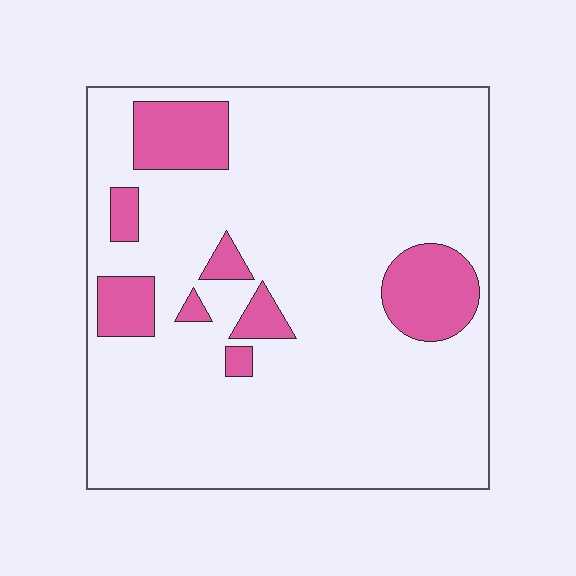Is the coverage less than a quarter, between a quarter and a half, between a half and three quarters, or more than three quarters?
Less than a quarter.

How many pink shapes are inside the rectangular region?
8.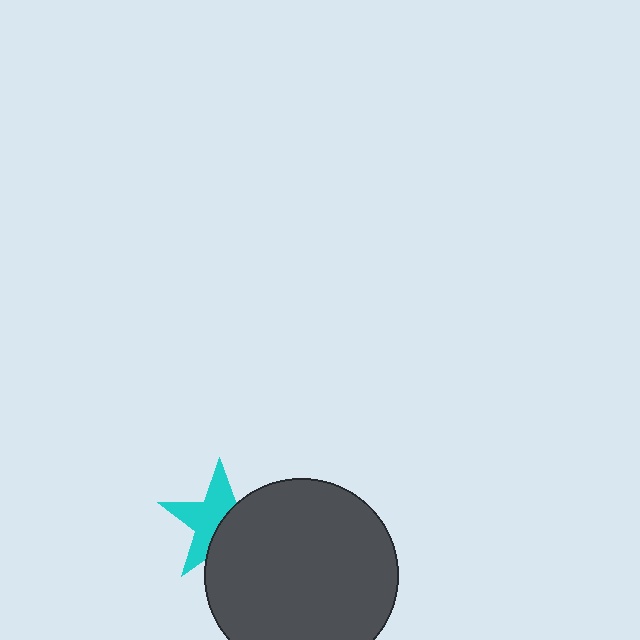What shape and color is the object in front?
The object in front is a dark gray circle.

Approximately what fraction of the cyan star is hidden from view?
Roughly 45% of the cyan star is hidden behind the dark gray circle.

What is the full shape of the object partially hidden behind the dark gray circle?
The partially hidden object is a cyan star.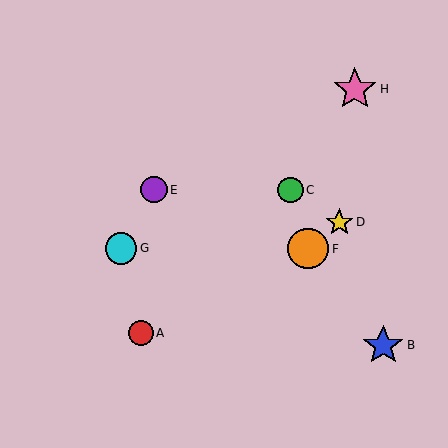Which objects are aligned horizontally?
Objects C, E are aligned horizontally.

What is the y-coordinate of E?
Object E is at y≈190.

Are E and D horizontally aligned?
No, E is at y≈190 and D is at y≈222.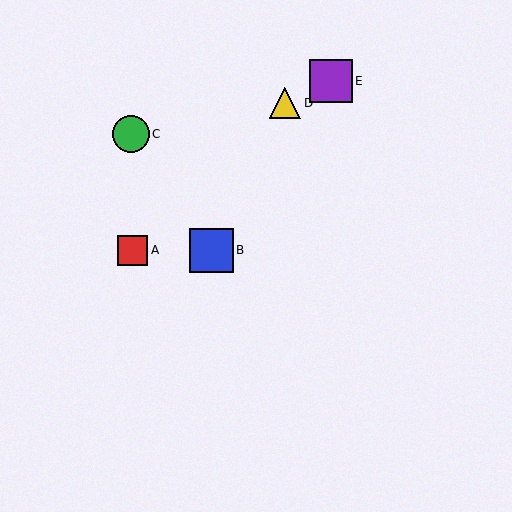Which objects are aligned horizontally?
Objects A, B are aligned horizontally.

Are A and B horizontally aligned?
Yes, both are at y≈250.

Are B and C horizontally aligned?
No, B is at y≈250 and C is at y≈134.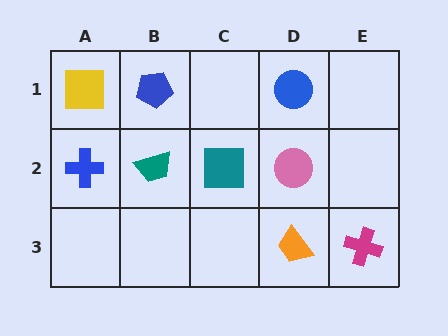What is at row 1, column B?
A blue pentagon.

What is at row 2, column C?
A teal square.